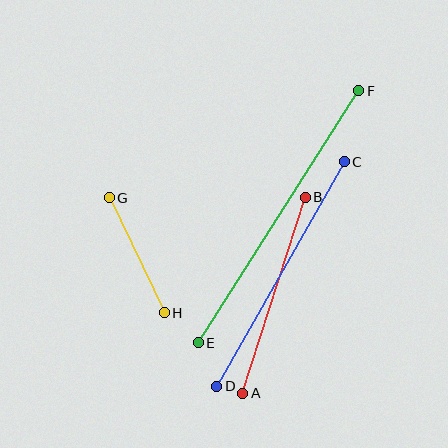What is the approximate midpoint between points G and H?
The midpoint is at approximately (137, 255) pixels.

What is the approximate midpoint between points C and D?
The midpoint is at approximately (281, 274) pixels.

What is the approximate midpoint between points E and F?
The midpoint is at approximately (278, 217) pixels.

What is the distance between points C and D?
The distance is approximately 258 pixels.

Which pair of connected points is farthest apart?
Points E and F are farthest apart.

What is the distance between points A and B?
The distance is approximately 206 pixels.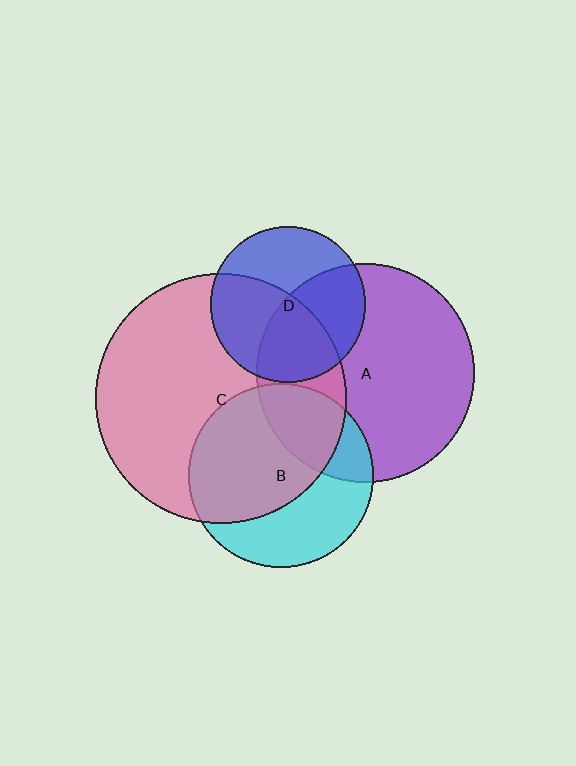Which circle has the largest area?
Circle C (pink).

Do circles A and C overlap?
Yes.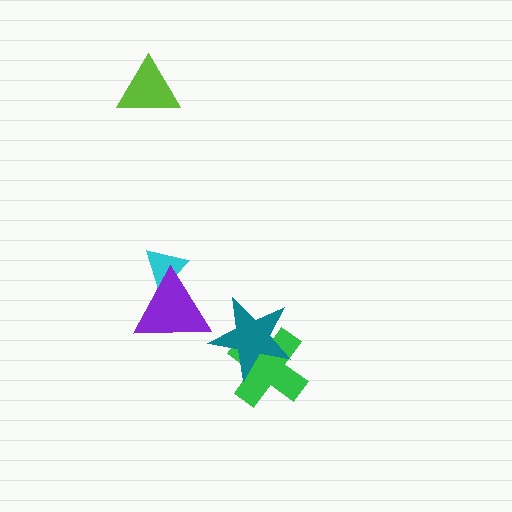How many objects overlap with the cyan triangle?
1 object overlaps with the cyan triangle.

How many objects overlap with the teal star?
1 object overlaps with the teal star.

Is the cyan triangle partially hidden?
Yes, it is partially covered by another shape.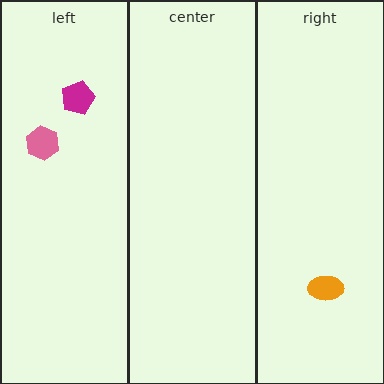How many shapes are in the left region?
2.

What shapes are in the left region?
The pink hexagon, the magenta pentagon.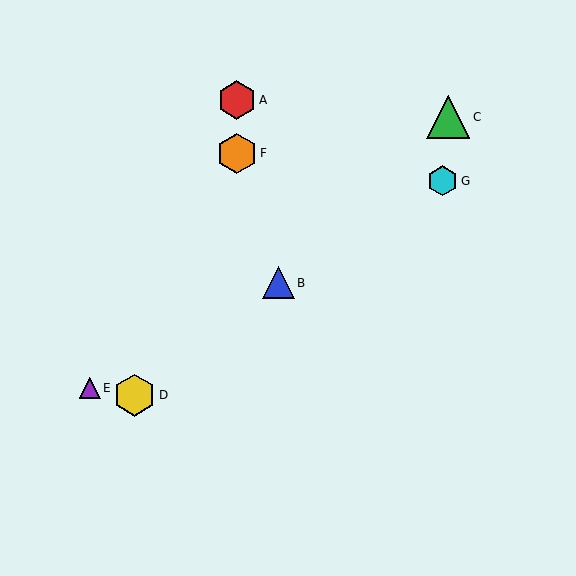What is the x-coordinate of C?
Object C is at x≈448.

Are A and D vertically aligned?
No, A is at x≈237 and D is at x≈135.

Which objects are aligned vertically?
Objects A, F are aligned vertically.